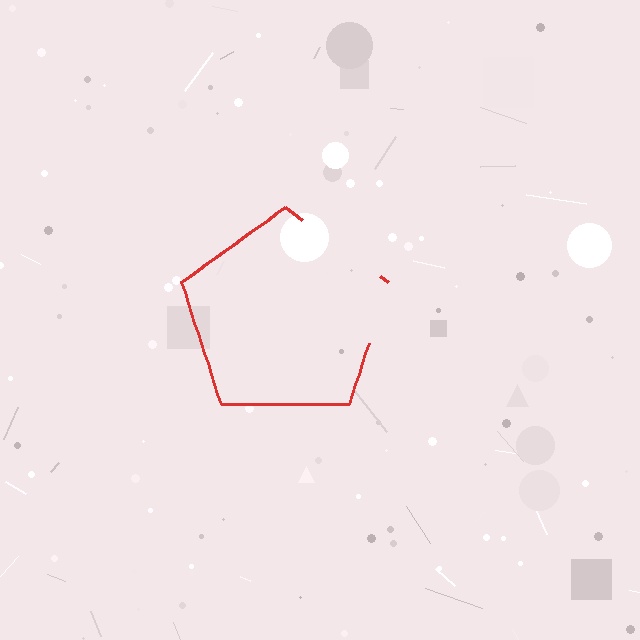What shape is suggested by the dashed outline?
The dashed outline suggests a pentagon.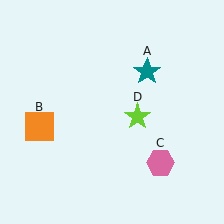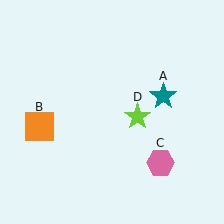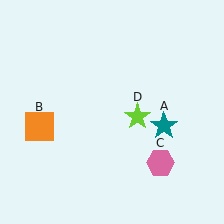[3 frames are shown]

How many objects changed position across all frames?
1 object changed position: teal star (object A).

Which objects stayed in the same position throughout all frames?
Orange square (object B) and pink hexagon (object C) and lime star (object D) remained stationary.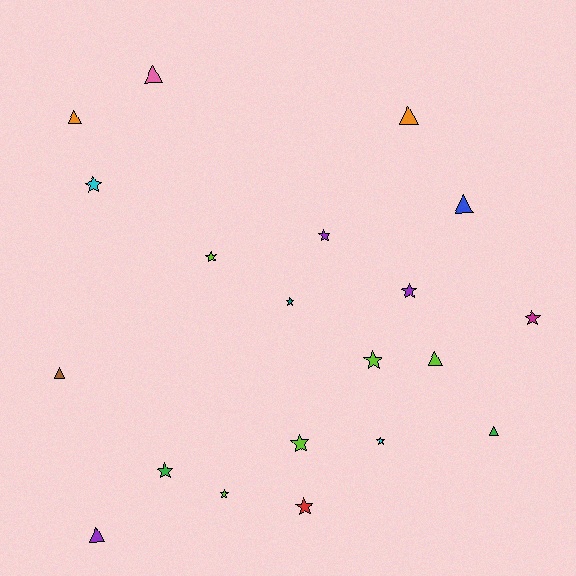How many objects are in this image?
There are 20 objects.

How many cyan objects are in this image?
There are 2 cyan objects.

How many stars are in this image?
There are 12 stars.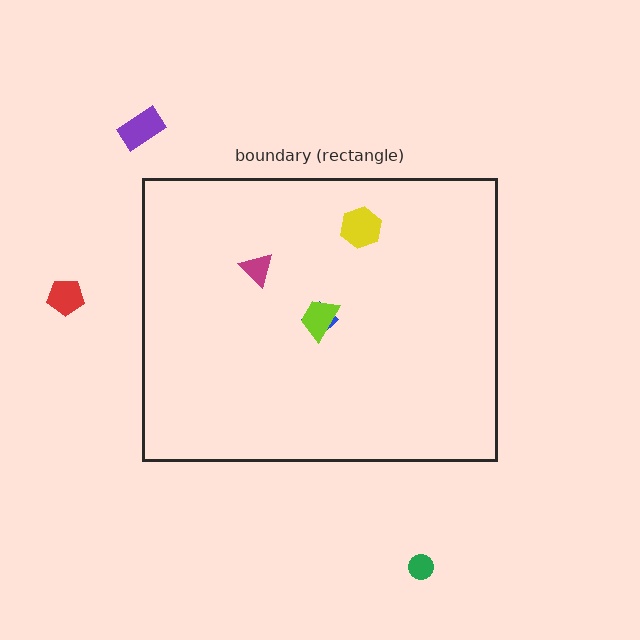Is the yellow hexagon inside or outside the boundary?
Inside.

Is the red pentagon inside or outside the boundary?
Outside.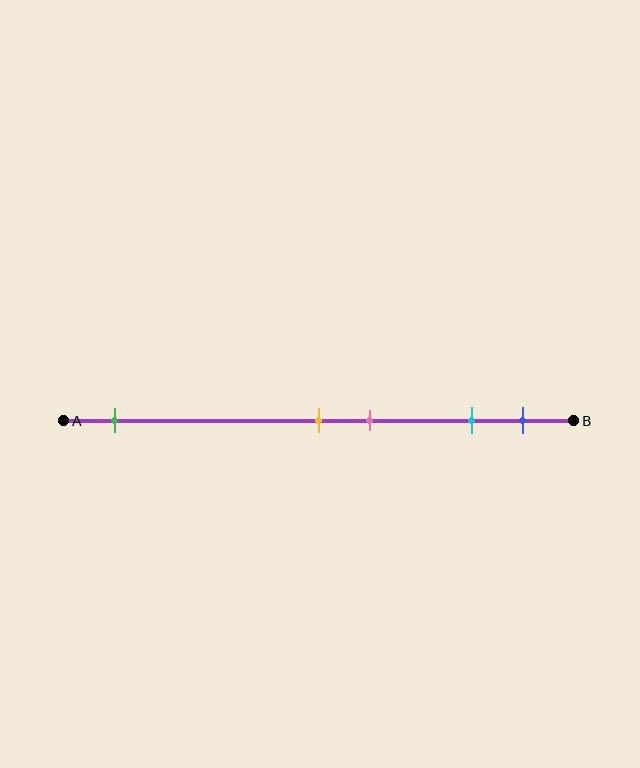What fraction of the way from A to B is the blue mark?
The blue mark is approximately 90% (0.9) of the way from A to B.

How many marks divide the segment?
There are 5 marks dividing the segment.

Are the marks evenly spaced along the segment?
No, the marks are not evenly spaced.